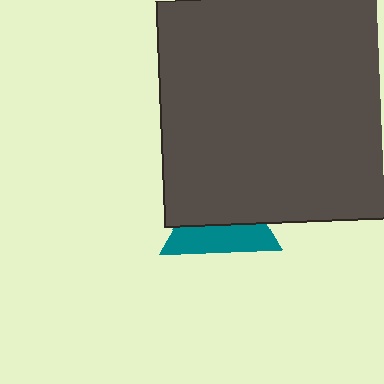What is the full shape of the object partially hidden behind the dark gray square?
The partially hidden object is a teal triangle.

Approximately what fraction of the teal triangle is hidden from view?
Roughly 57% of the teal triangle is hidden behind the dark gray square.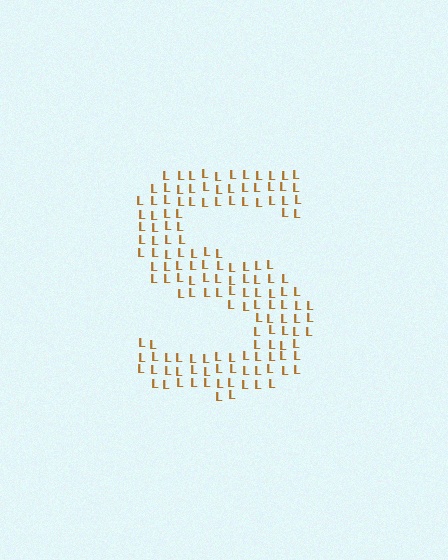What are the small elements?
The small elements are letter L's.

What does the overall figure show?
The overall figure shows the letter S.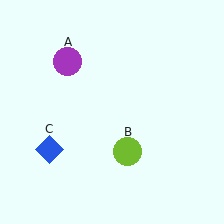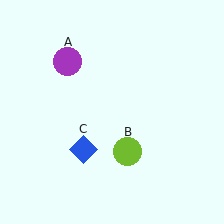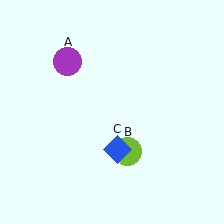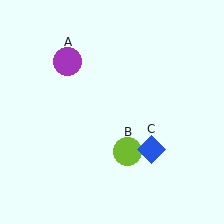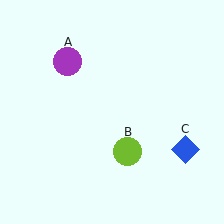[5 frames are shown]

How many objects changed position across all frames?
1 object changed position: blue diamond (object C).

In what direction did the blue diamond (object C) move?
The blue diamond (object C) moved right.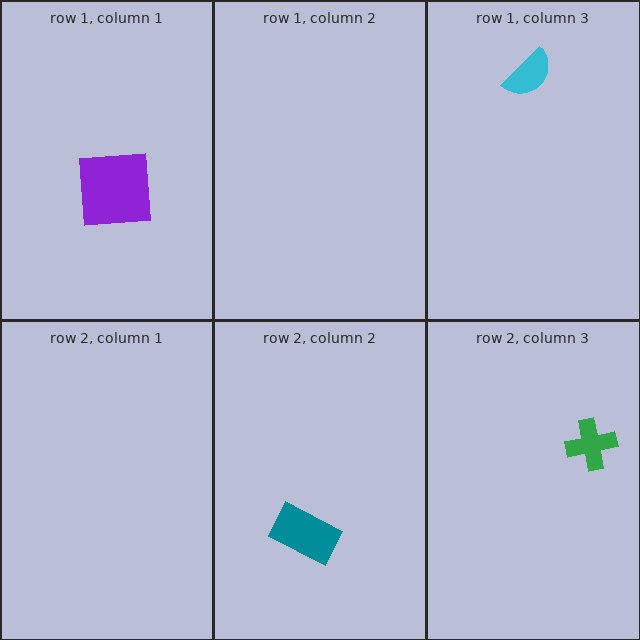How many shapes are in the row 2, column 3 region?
1.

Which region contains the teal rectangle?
The row 2, column 2 region.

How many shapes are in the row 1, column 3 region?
1.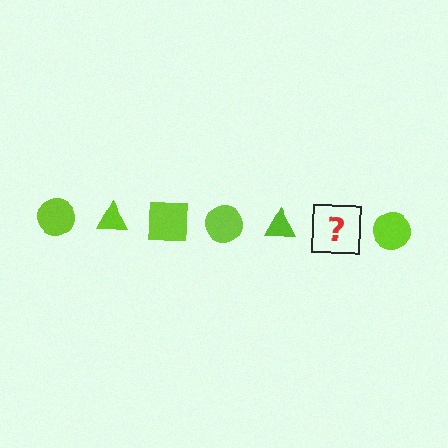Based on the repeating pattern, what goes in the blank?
The blank should be a lime square.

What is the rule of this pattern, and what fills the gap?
The rule is that the pattern cycles through circle, triangle, square shapes in lime. The gap should be filled with a lime square.